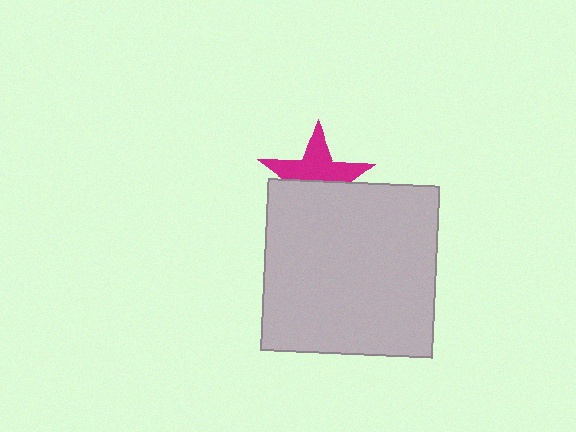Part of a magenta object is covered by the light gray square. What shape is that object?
It is a star.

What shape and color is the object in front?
The object in front is a light gray square.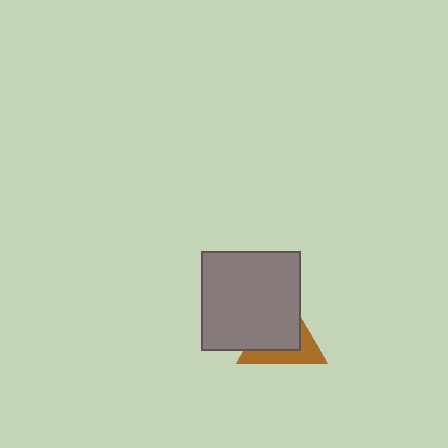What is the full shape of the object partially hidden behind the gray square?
The partially hidden object is a brown triangle.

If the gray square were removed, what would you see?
You would see the complete brown triangle.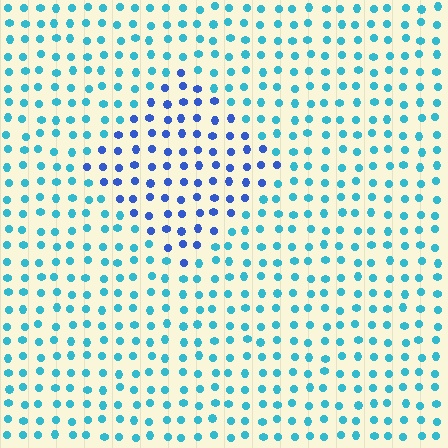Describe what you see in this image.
The image is filled with small cyan elements in a uniform arrangement. A diamond-shaped region is visible where the elements are tinted to a slightly different hue, forming a subtle color boundary.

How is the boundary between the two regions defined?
The boundary is defined purely by a slight shift in hue (about 38 degrees). Spacing, size, and orientation are identical on both sides.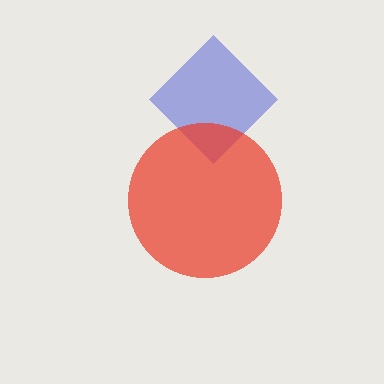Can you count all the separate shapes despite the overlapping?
Yes, there are 2 separate shapes.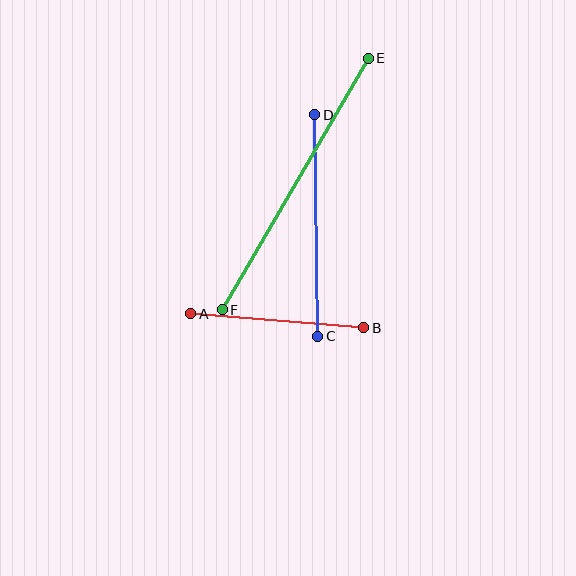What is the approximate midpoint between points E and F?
The midpoint is at approximately (295, 184) pixels.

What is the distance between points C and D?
The distance is approximately 222 pixels.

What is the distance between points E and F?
The distance is approximately 291 pixels.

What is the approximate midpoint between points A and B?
The midpoint is at approximately (277, 321) pixels.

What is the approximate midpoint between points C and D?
The midpoint is at approximately (316, 226) pixels.